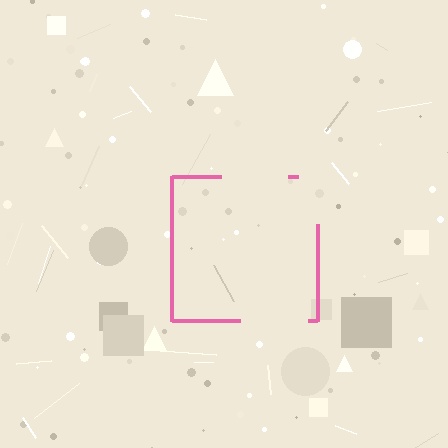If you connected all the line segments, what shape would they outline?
They would outline a square.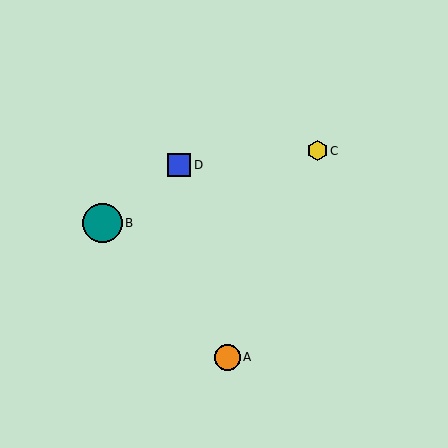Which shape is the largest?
The teal circle (labeled B) is the largest.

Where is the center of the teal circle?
The center of the teal circle is at (102, 223).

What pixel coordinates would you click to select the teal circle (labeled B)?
Click at (102, 223) to select the teal circle B.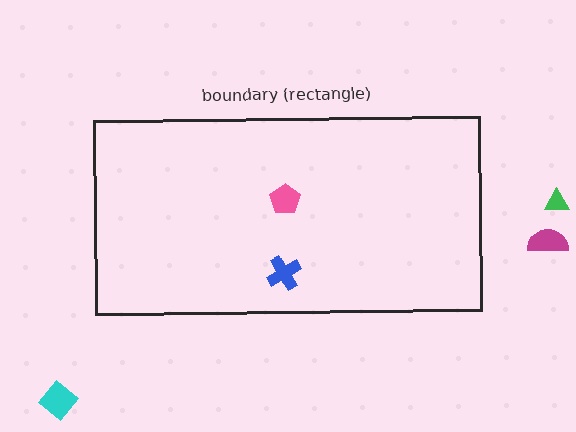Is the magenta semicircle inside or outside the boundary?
Outside.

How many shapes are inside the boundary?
2 inside, 3 outside.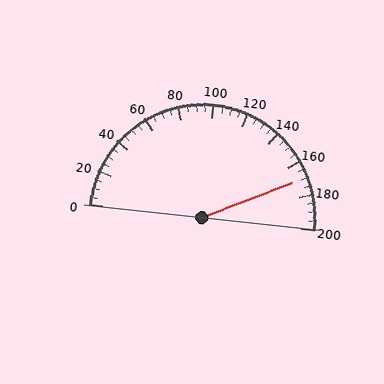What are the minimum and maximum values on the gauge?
The gauge ranges from 0 to 200.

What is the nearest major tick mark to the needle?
The nearest major tick mark is 160.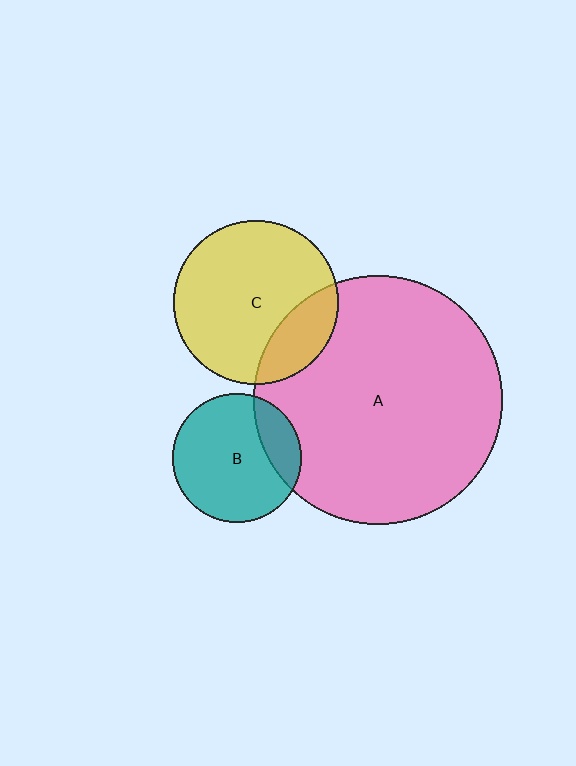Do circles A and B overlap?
Yes.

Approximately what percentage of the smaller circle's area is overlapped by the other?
Approximately 20%.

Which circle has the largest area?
Circle A (pink).